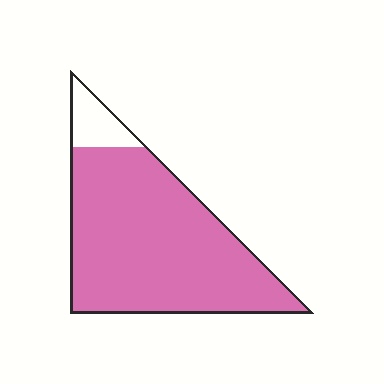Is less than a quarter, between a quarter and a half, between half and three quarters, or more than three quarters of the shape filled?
More than three quarters.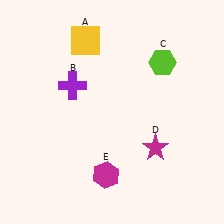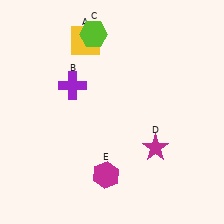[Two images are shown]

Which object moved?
The lime hexagon (C) moved left.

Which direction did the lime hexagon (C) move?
The lime hexagon (C) moved left.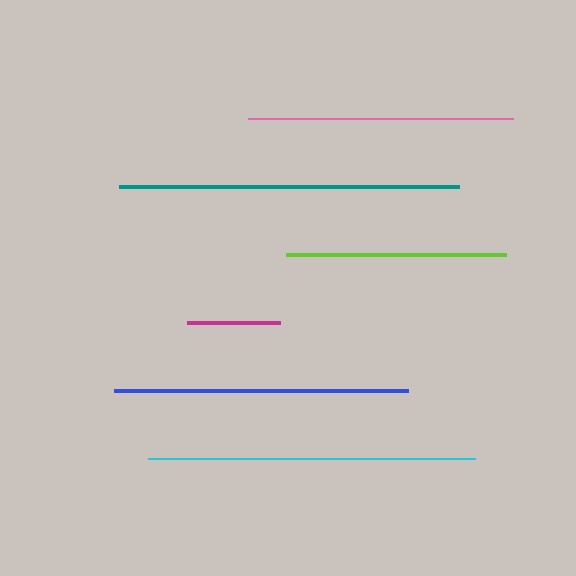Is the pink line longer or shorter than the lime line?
The pink line is longer than the lime line.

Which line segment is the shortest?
The magenta line is the shortest at approximately 94 pixels.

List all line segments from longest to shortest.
From longest to shortest: teal, cyan, blue, pink, lime, magenta.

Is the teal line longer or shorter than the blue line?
The teal line is longer than the blue line.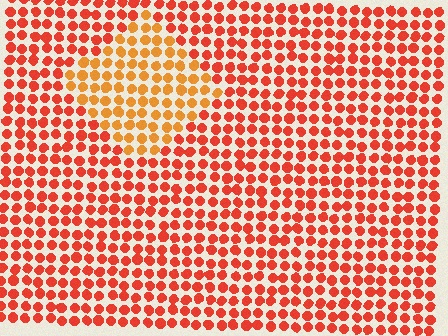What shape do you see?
I see a diamond.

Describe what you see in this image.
The image is filled with small red elements in a uniform arrangement. A diamond-shaped region is visible where the elements are tinted to a slightly different hue, forming a subtle color boundary.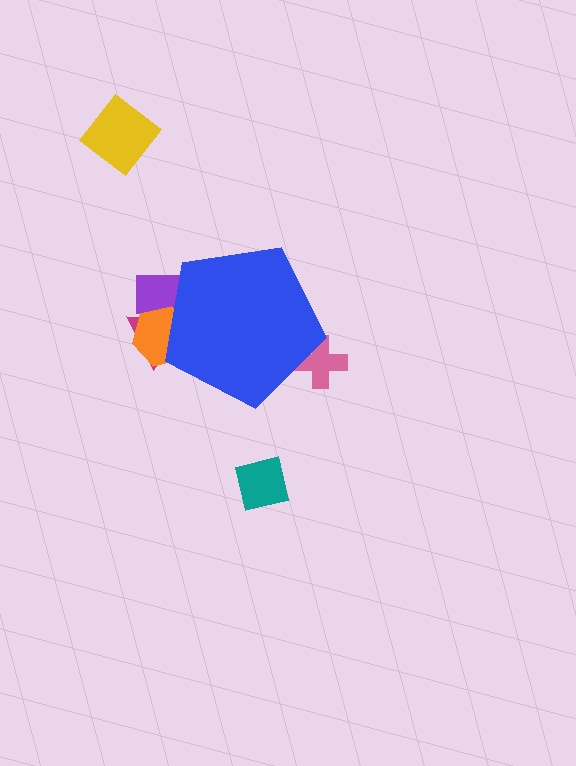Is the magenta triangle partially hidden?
Yes, the magenta triangle is partially hidden behind the blue pentagon.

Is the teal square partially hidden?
No, the teal square is fully visible.